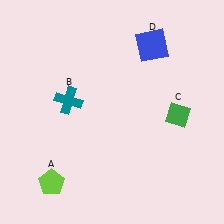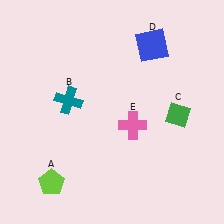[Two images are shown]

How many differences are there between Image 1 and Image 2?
There is 1 difference between the two images.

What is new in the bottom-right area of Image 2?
A pink cross (E) was added in the bottom-right area of Image 2.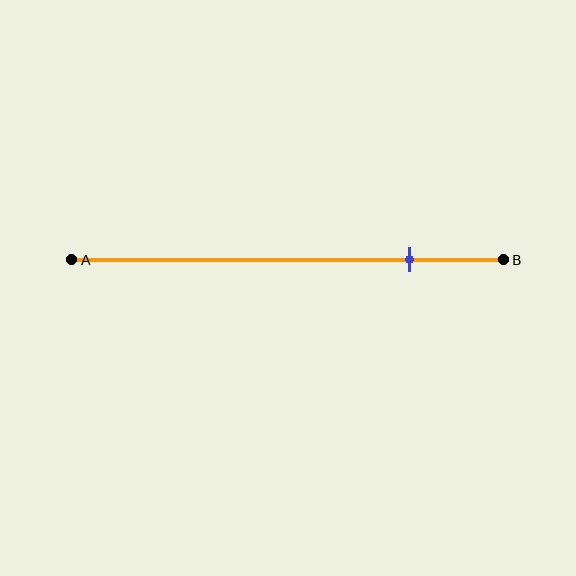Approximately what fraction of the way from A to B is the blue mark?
The blue mark is approximately 80% of the way from A to B.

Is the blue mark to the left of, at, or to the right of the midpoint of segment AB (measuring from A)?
The blue mark is to the right of the midpoint of segment AB.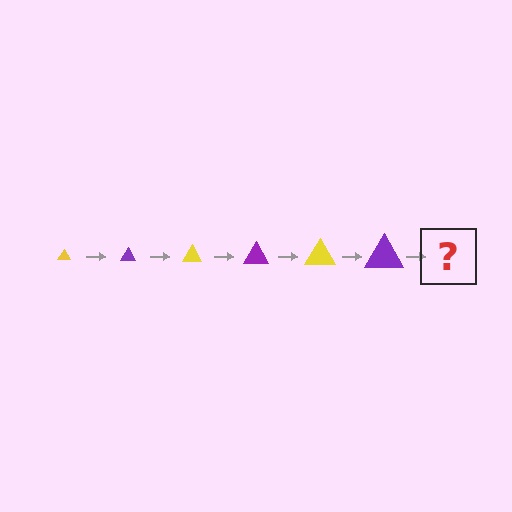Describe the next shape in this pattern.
It should be a yellow triangle, larger than the previous one.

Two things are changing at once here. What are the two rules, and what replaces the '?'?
The two rules are that the triangle grows larger each step and the color cycles through yellow and purple. The '?' should be a yellow triangle, larger than the previous one.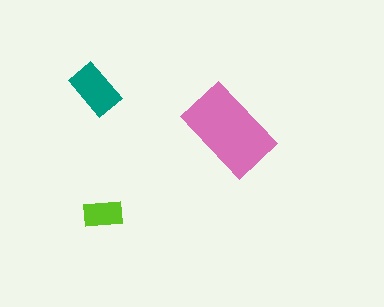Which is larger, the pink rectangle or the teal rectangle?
The pink one.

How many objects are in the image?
There are 3 objects in the image.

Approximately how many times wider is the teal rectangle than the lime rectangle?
About 1.5 times wider.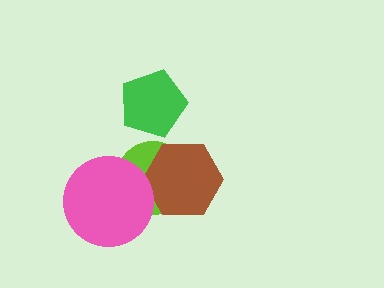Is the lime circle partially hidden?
Yes, it is partially covered by another shape.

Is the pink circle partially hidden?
No, no other shape covers it.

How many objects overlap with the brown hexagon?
1 object overlaps with the brown hexagon.